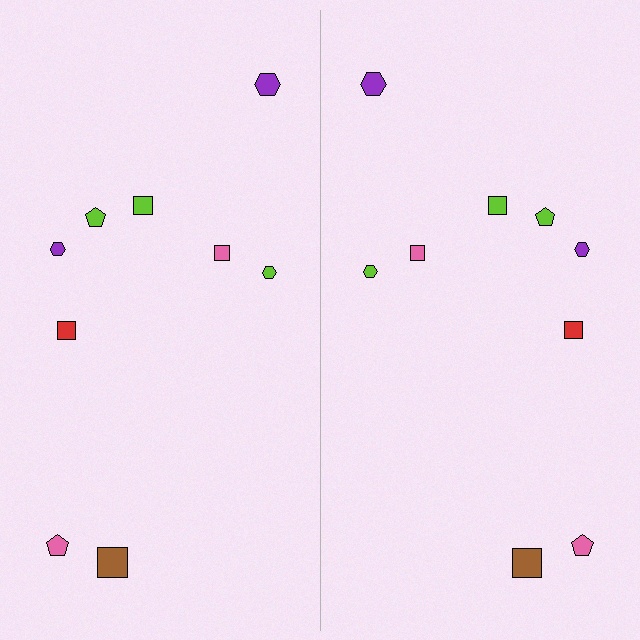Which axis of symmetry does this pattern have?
The pattern has a vertical axis of symmetry running through the center of the image.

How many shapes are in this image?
There are 18 shapes in this image.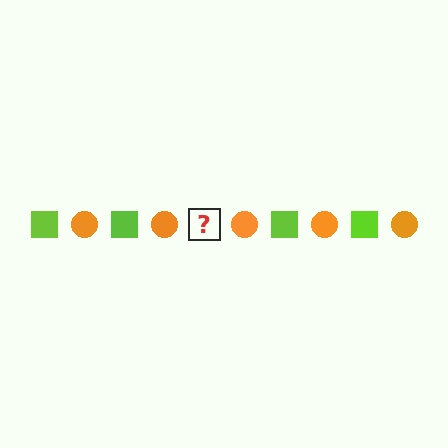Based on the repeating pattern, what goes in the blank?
The blank should be a lime square.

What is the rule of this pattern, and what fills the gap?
The rule is that the pattern alternates between lime square and orange circle. The gap should be filled with a lime square.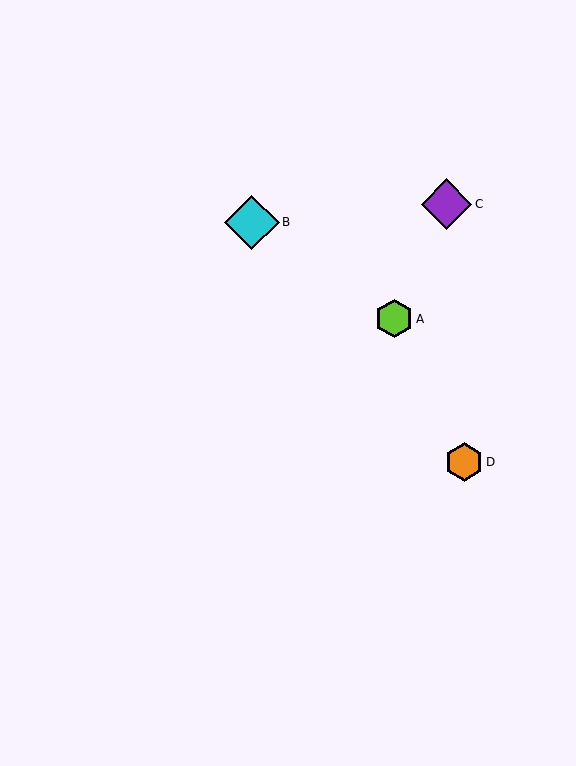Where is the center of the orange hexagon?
The center of the orange hexagon is at (464, 462).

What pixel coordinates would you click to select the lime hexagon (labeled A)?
Click at (394, 319) to select the lime hexagon A.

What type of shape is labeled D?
Shape D is an orange hexagon.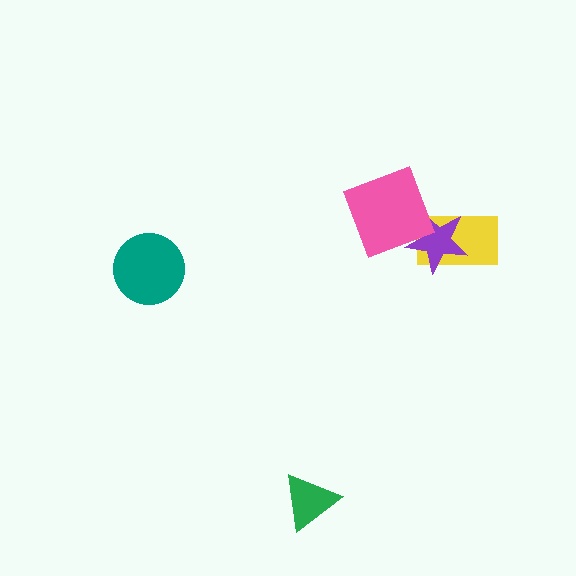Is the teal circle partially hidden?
No, no other shape covers it.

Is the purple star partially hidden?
Yes, it is partially covered by another shape.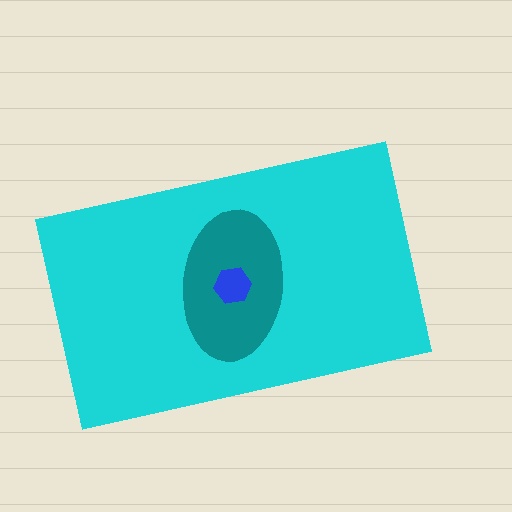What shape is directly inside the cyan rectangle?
The teal ellipse.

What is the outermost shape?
The cyan rectangle.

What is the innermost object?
The blue hexagon.